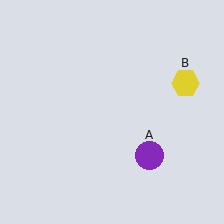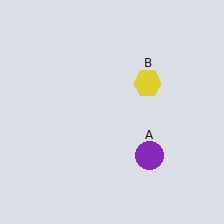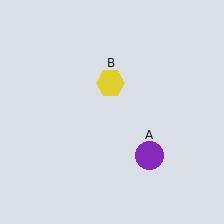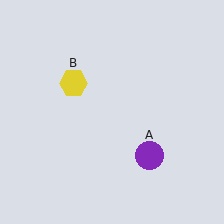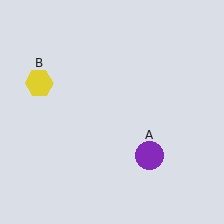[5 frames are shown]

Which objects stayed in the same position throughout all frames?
Purple circle (object A) remained stationary.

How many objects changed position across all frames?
1 object changed position: yellow hexagon (object B).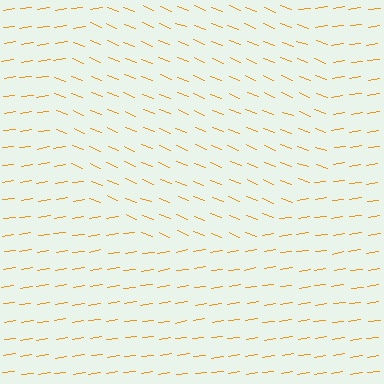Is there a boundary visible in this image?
Yes, there is a texture boundary formed by a change in line orientation.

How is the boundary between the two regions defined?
The boundary is defined purely by a change in line orientation (approximately 30 degrees difference). All lines are the same color and thickness.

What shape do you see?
I see a circle.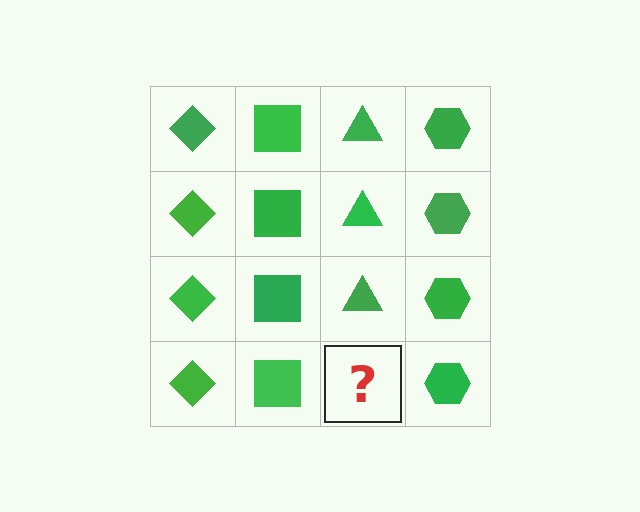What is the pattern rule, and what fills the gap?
The rule is that each column has a consistent shape. The gap should be filled with a green triangle.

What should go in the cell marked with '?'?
The missing cell should contain a green triangle.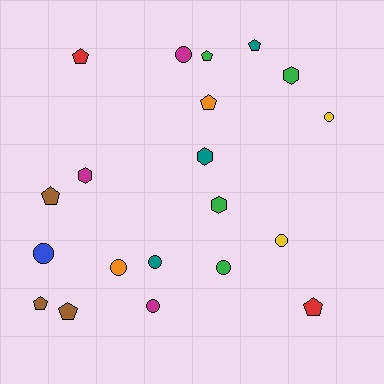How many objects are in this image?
There are 20 objects.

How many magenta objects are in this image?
There are 3 magenta objects.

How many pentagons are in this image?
There are 8 pentagons.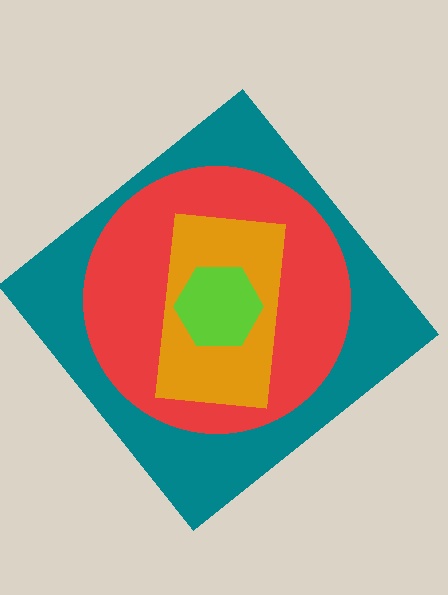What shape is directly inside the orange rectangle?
The lime hexagon.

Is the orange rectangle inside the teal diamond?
Yes.